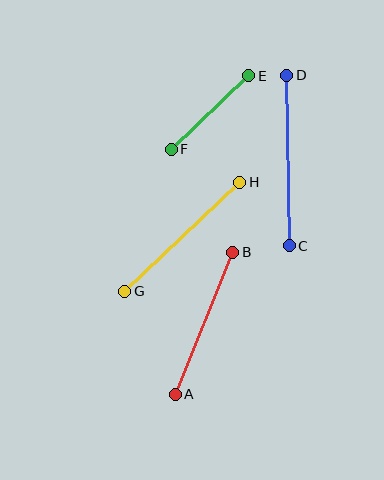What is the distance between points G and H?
The distance is approximately 158 pixels.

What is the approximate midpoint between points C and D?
The midpoint is at approximately (288, 161) pixels.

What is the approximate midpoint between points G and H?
The midpoint is at approximately (182, 237) pixels.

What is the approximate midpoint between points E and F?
The midpoint is at approximately (210, 112) pixels.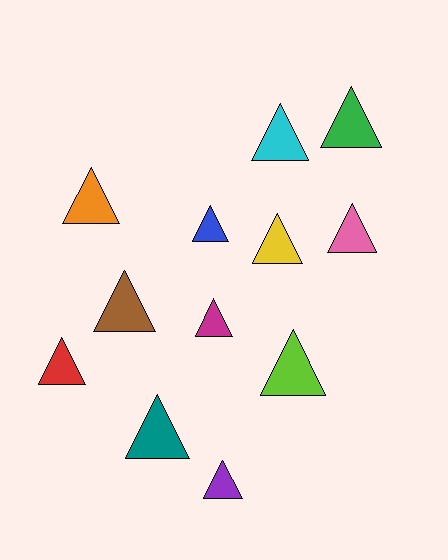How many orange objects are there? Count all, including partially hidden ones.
There is 1 orange object.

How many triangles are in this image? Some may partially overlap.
There are 12 triangles.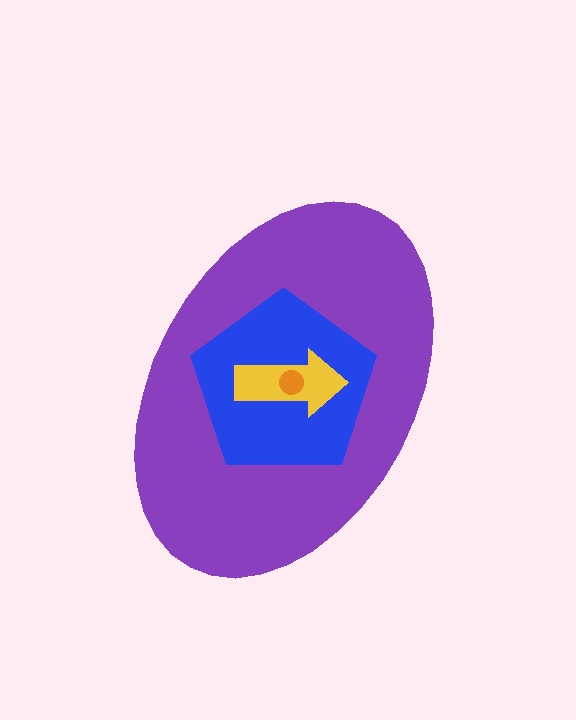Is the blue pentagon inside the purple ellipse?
Yes.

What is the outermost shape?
The purple ellipse.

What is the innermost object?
The orange circle.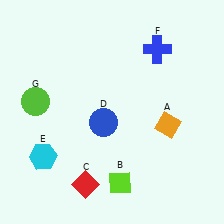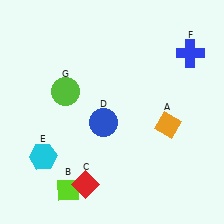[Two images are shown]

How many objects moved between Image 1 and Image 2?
3 objects moved between the two images.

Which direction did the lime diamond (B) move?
The lime diamond (B) moved left.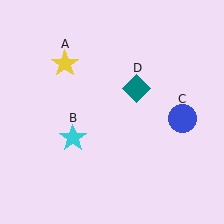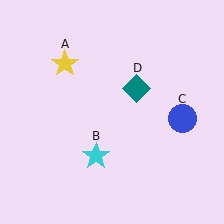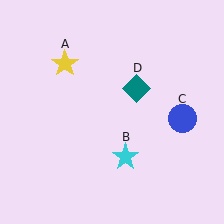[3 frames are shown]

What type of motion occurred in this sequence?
The cyan star (object B) rotated counterclockwise around the center of the scene.